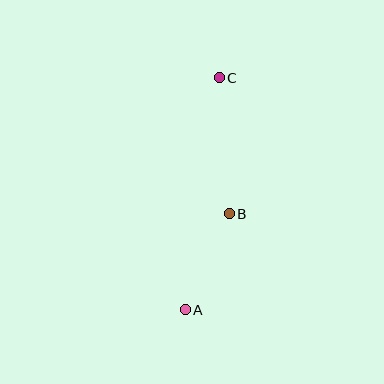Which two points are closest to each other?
Points A and B are closest to each other.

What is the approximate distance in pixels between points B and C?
The distance between B and C is approximately 136 pixels.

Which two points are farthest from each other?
Points A and C are farthest from each other.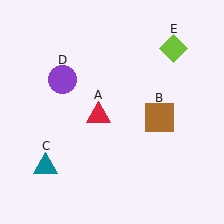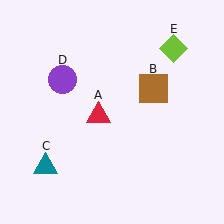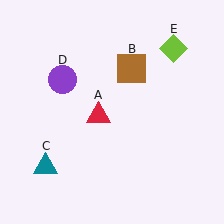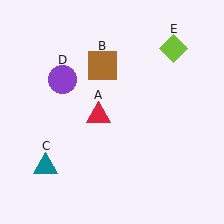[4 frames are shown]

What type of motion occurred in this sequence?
The brown square (object B) rotated counterclockwise around the center of the scene.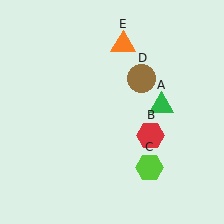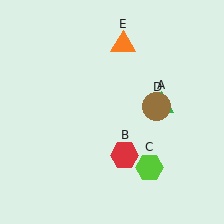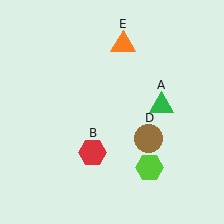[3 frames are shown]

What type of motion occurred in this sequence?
The red hexagon (object B), brown circle (object D) rotated clockwise around the center of the scene.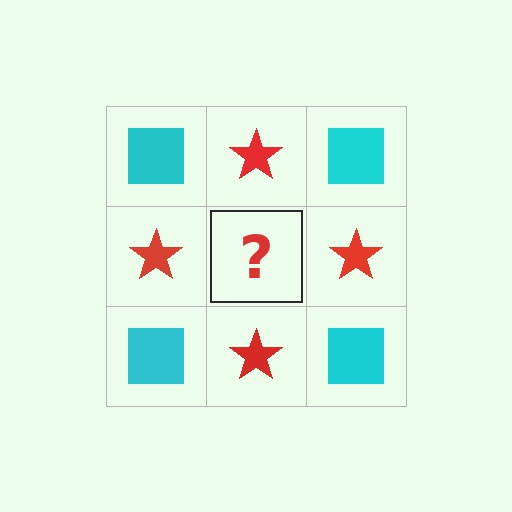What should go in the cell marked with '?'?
The missing cell should contain a cyan square.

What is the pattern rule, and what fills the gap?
The rule is that it alternates cyan square and red star in a checkerboard pattern. The gap should be filled with a cyan square.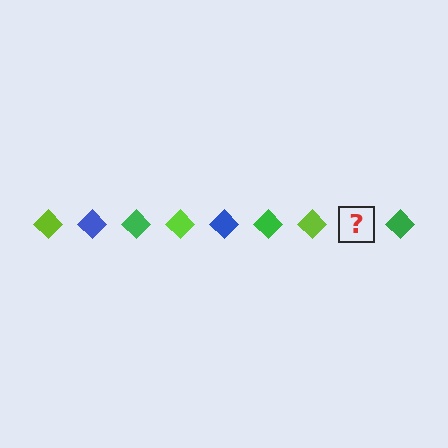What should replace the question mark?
The question mark should be replaced with a blue diamond.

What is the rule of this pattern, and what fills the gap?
The rule is that the pattern cycles through lime, blue, green diamonds. The gap should be filled with a blue diamond.